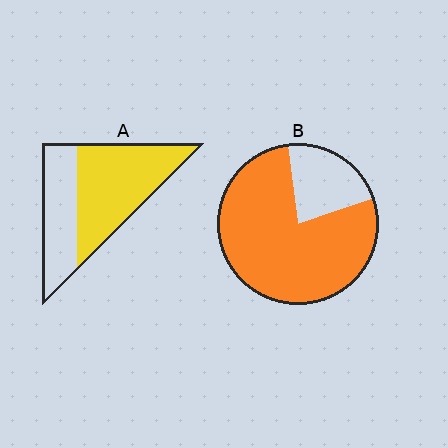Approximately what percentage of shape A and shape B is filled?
A is approximately 60% and B is approximately 80%.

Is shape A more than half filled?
Yes.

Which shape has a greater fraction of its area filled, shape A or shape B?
Shape B.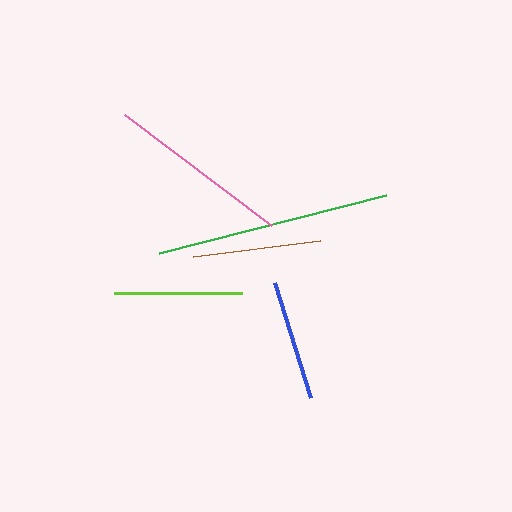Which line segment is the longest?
The green line is the longest at approximately 233 pixels.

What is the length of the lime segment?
The lime segment is approximately 129 pixels long.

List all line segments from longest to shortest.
From longest to shortest: green, pink, lime, brown, blue.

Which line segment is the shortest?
The blue line is the shortest at approximately 120 pixels.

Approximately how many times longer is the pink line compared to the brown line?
The pink line is approximately 1.4 times the length of the brown line.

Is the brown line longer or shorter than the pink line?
The pink line is longer than the brown line.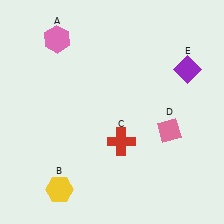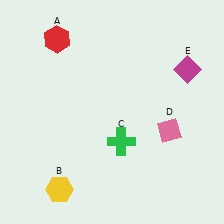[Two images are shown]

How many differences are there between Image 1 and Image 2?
There are 3 differences between the two images.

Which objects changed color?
A changed from pink to red. C changed from red to green. E changed from purple to magenta.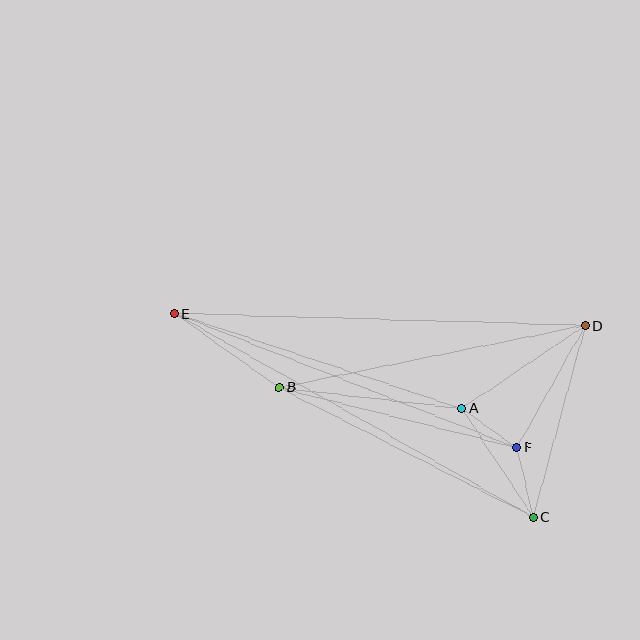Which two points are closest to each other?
Points A and F are closest to each other.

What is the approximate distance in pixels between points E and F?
The distance between E and F is approximately 368 pixels.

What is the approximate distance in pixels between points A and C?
The distance between A and C is approximately 130 pixels.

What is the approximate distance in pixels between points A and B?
The distance between A and B is approximately 184 pixels.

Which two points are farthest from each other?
Points C and E are farthest from each other.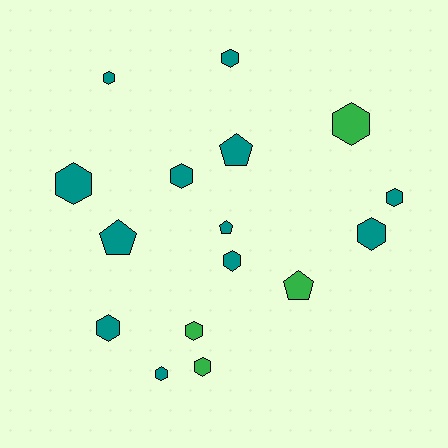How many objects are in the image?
There are 16 objects.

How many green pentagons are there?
There is 1 green pentagon.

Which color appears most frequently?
Teal, with 12 objects.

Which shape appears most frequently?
Hexagon, with 12 objects.